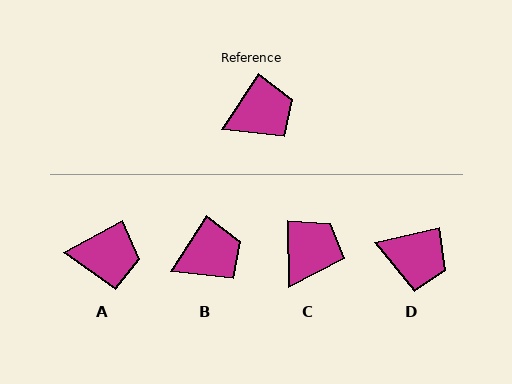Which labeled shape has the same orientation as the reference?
B.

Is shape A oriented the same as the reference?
No, it is off by about 28 degrees.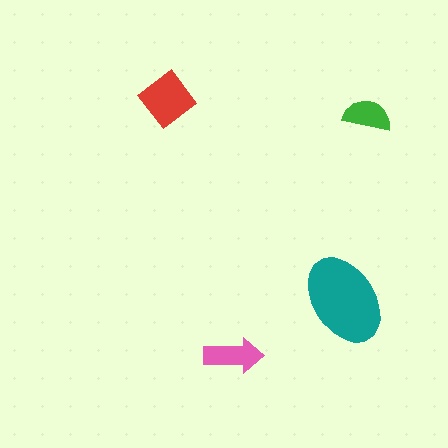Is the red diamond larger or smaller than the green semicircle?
Larger.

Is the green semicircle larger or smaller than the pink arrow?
Smaller.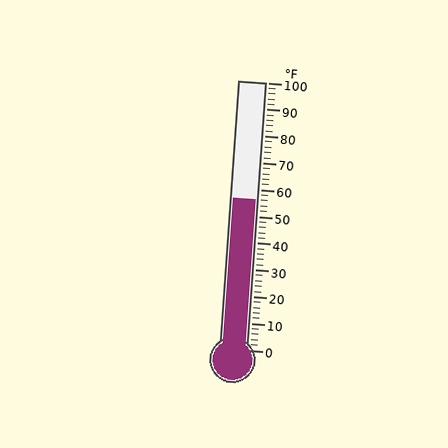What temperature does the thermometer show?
The thermometer shows approximately 56°F.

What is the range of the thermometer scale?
The thermometer scale ranges from 0°F to 100°F.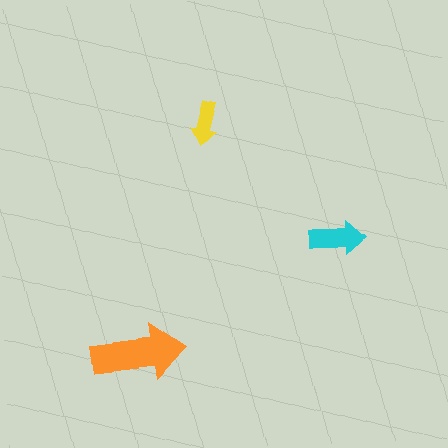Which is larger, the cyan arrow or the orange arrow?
The orange one.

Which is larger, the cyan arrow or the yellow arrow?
The cyan one.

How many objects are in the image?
There are 3 objects in the image.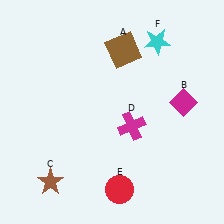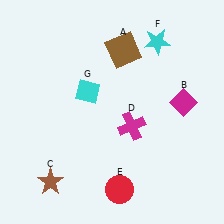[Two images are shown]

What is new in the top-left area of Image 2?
A cyan diamond (G) was added in the top-left area of Image 2.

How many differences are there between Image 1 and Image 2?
There is 1 difference between the two images.